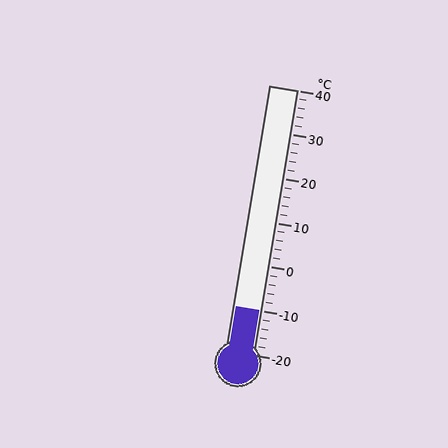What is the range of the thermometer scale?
The thermometer scale ranges from -20°C to 40°C.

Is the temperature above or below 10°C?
The temperature is below 10°C.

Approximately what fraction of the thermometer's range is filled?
The thermometer is filled to approximately 15% of its range.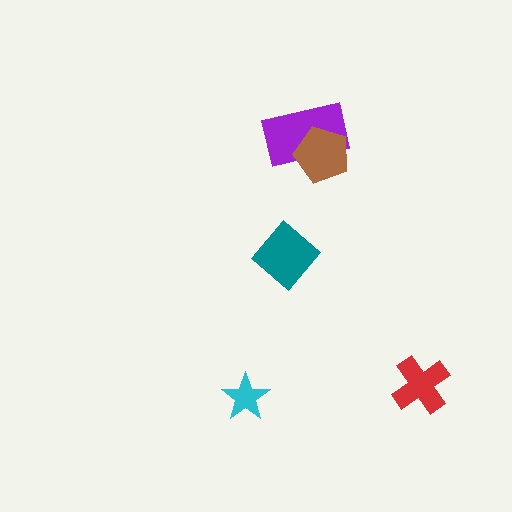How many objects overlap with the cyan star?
0 objects overlap with the cyan star.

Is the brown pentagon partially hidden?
No, no other shape covers it.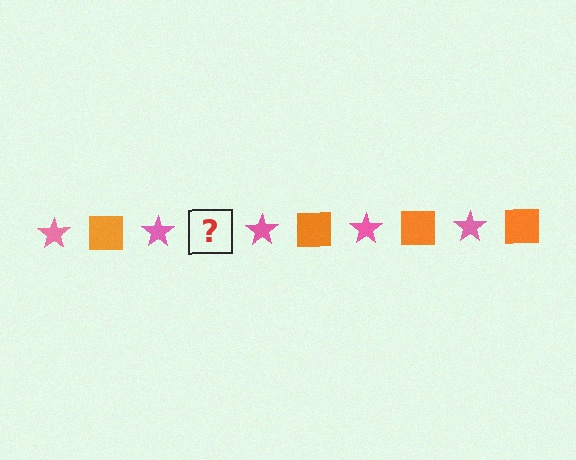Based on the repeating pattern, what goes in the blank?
The blank should be an orange square.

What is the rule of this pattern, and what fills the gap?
The rule is that the pattern alternates between pink star and orange square. The gap should be filled with an orange square.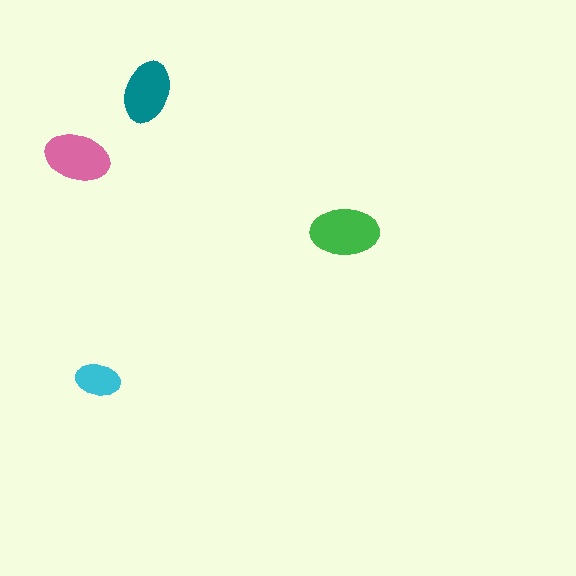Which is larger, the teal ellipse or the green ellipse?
The green one.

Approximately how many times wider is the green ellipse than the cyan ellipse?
About 1.5 times wider.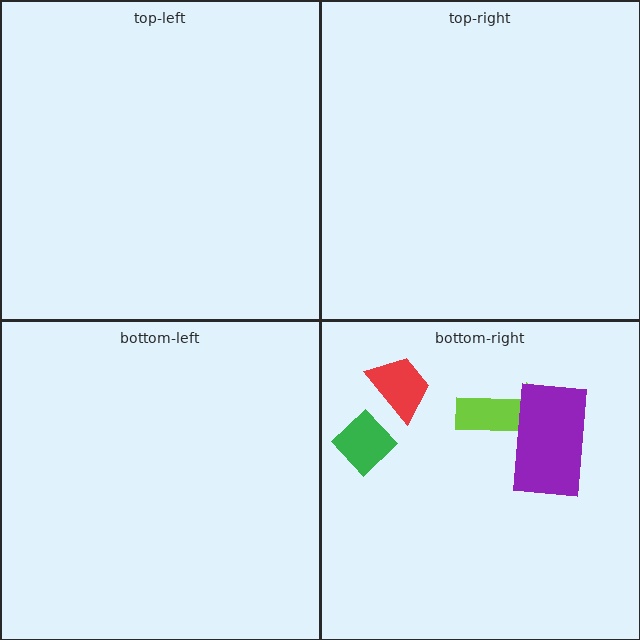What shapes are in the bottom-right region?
The green diamond, the red trapezoid, the lime arrow, the purple rectangle.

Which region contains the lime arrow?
The bottom-right region.